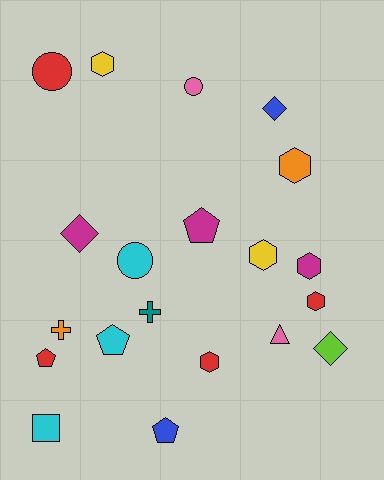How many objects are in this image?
There are 20 objects.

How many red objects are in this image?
There are 4 red objects.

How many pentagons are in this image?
There are 4 pentagons.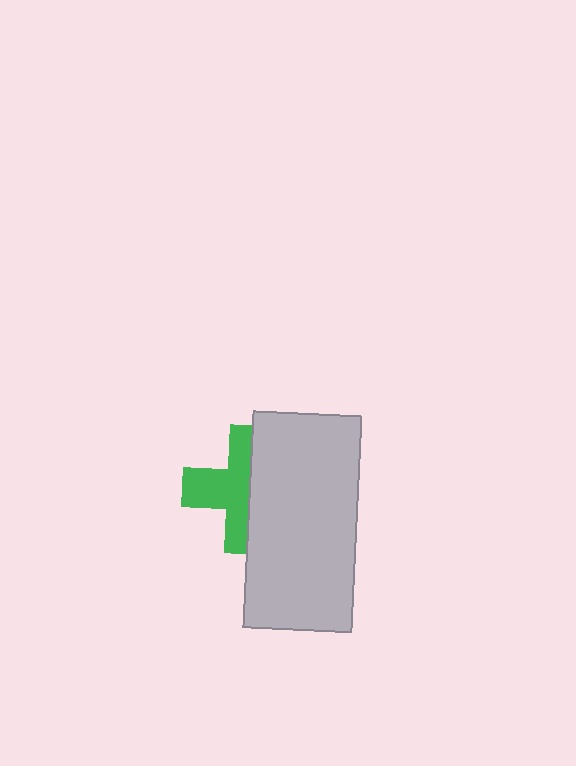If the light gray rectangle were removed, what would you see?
You would see the complete green cross.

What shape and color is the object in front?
The object in front is a light gray rectangle.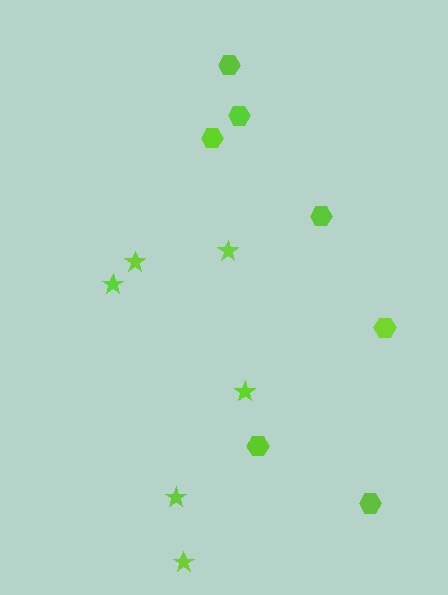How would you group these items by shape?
There are 2 groups: one group of hexagons (7) and one group of stars (6).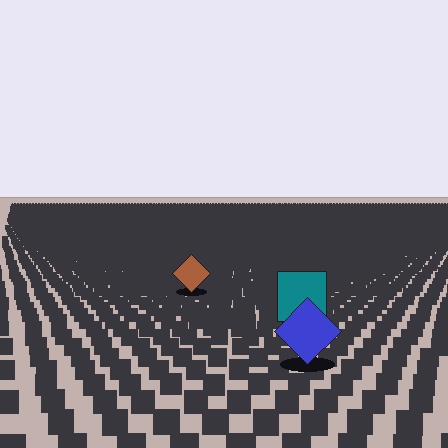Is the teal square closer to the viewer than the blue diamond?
No. The blue diamond is closer — you can tell from the texture gradient: the ground texture is coarser near it.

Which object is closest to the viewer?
The blue diamond is closest. The texture marks near it are larger and more spread out.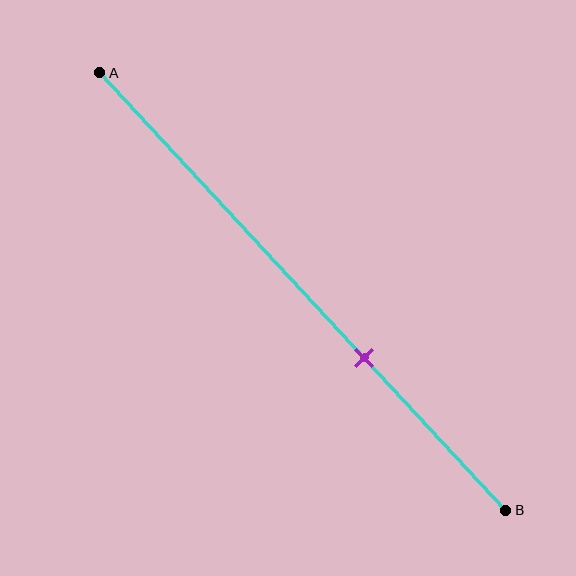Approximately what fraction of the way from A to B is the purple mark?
The purple mark is approximately 65% of the way from A to B.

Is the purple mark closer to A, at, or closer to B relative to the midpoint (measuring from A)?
The purple mark is closer to point B than the midpoint of segment AB.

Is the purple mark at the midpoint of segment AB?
No, the mark is at about 65% from A, not at the 50% midpoint.